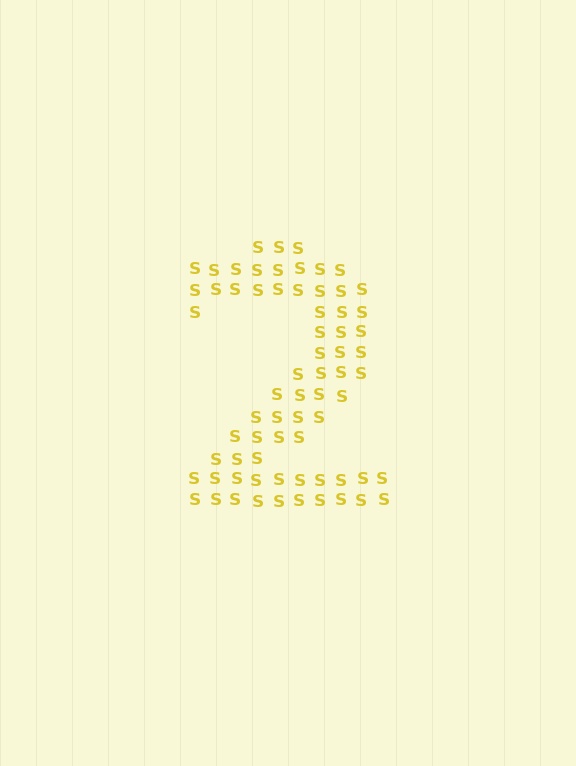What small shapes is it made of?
It is made of small letter S's.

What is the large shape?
The large shape is the digit 2.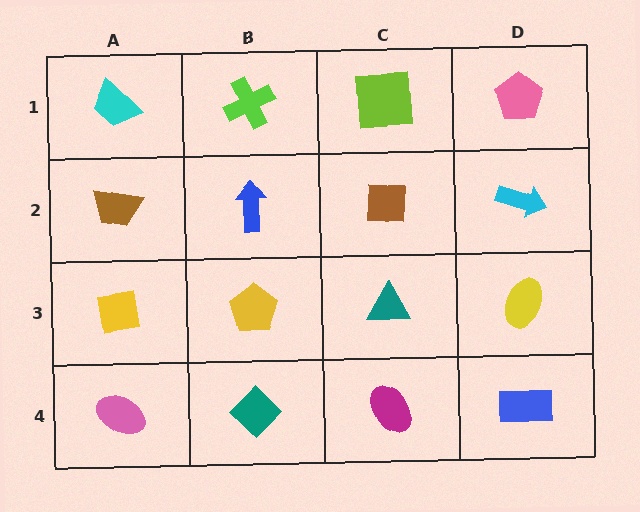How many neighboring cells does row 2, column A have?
3.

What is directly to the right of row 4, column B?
A magenta ellipse.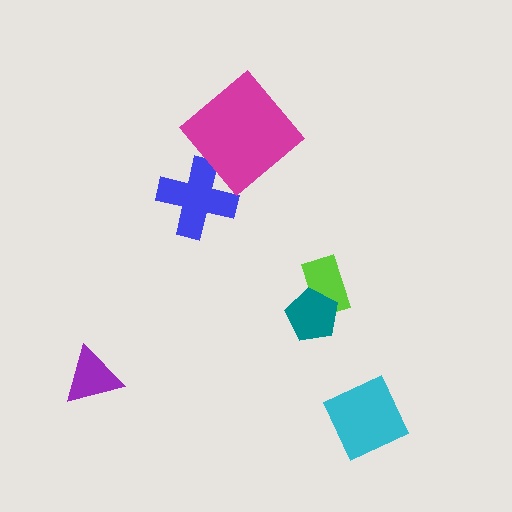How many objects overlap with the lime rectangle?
1 object overlaps with the lime rectangle.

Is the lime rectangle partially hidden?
Yes, it is partially covered by another shape.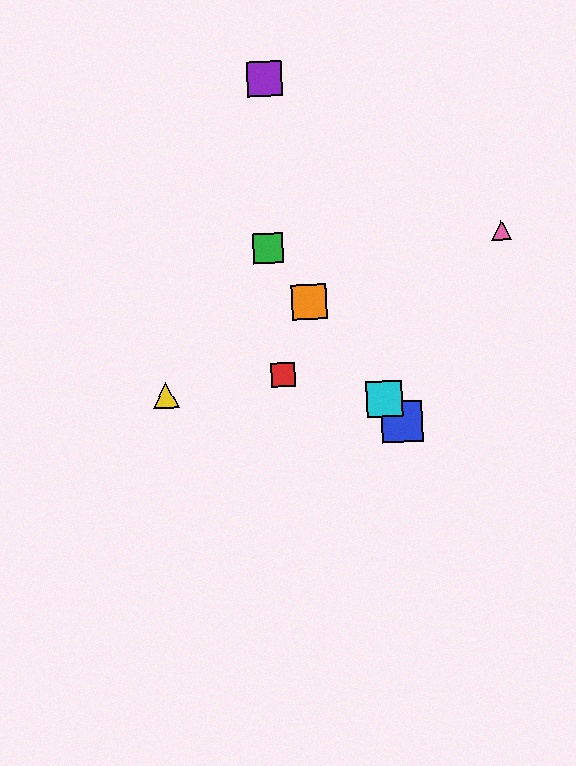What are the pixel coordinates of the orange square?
The orange square is at (309, 302).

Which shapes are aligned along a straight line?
The blue square, the green square, the orange square, the cyan square are aligned along a straight line.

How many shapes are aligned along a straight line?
4 shapes (the blue square, the green square, the orange square, the cyan square) are aligned along a straight line.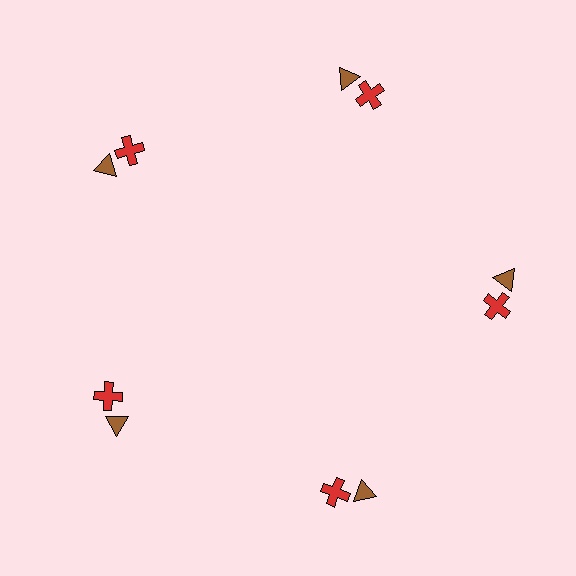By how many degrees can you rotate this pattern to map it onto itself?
The pattern maps onto itself every 72 degrees of rotation.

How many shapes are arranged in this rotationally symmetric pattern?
There are 10 shapes, arranged in 5 groups of 2.